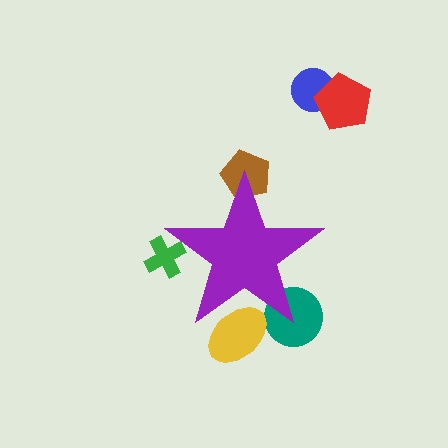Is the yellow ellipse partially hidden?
Yes, the yellow ellipse is partially hidden behind the purple star.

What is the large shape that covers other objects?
A purple star.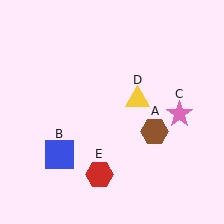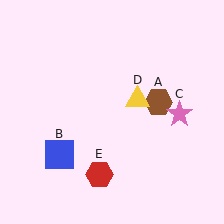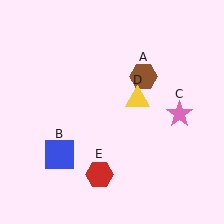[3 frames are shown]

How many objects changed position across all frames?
1 object changed position: brown hexagon (object A).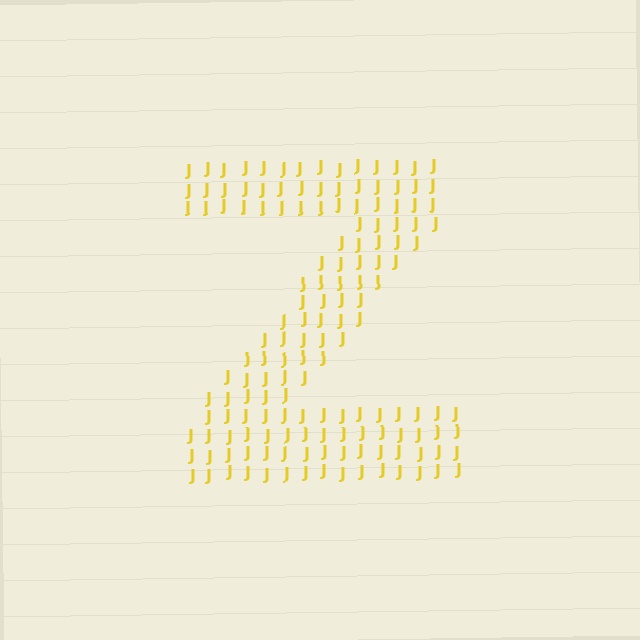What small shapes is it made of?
It is made of small letter J's.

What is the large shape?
The large shape is the letter Z.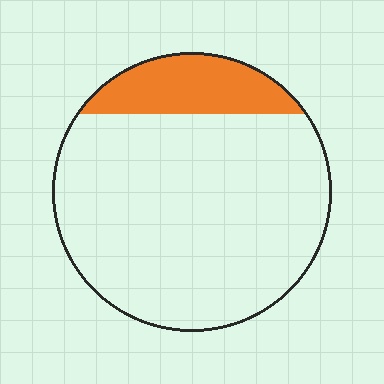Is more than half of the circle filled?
No.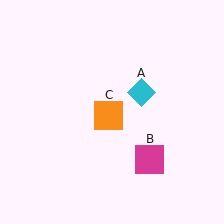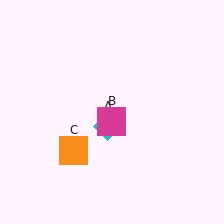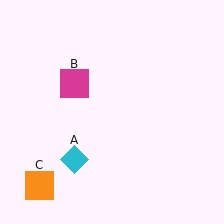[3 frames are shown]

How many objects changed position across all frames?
3 objects changed position: cyan diamond (object A), magenta square (object B), orange square (object C).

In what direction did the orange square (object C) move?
The orange square (object C) moved down and to the left.